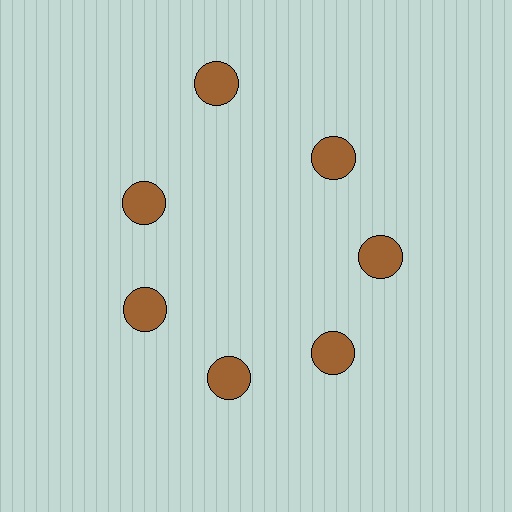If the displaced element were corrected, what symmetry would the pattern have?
It would have 7-fold rotational symmetry — the pattern would map onto itself every 51 degrees.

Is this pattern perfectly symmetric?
No. The 7 brown circles are arranged in a ring, but one element near the 12 o'clock position is pushed outward from the center, breaking the 7-fold rotational symmetry.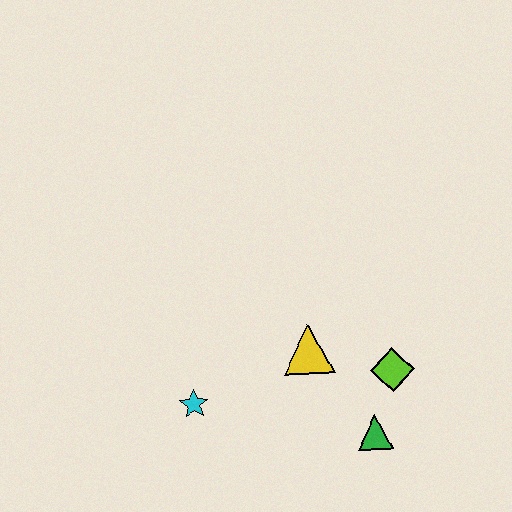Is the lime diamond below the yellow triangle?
Yes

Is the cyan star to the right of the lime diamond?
No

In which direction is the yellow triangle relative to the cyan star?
The yellow triangle is to the right of the cyan star.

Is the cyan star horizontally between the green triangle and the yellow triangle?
No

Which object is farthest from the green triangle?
The cyan star is farthest from the green triangle.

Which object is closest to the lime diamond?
The green triangle is closest to the lime diamond.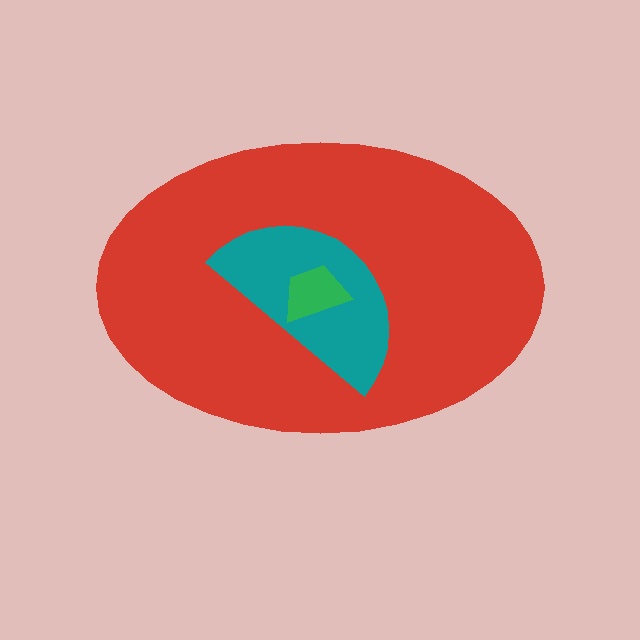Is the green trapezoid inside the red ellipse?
Yes.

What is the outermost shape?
The red ellipse.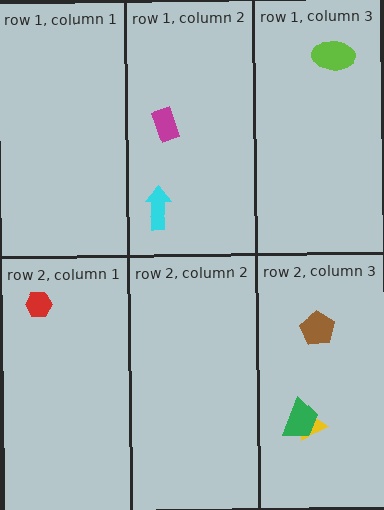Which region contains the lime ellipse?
The row 1, column 3 region.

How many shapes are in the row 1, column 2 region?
2.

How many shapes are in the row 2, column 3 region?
3.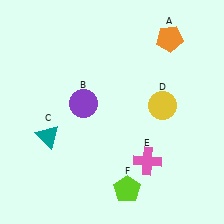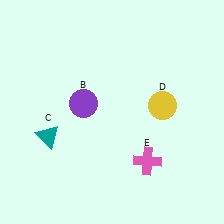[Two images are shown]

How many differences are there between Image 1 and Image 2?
There are 2 differences between the two images.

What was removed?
The lime pentagon (F), the orange pentagon (A) were removed in Image 2.